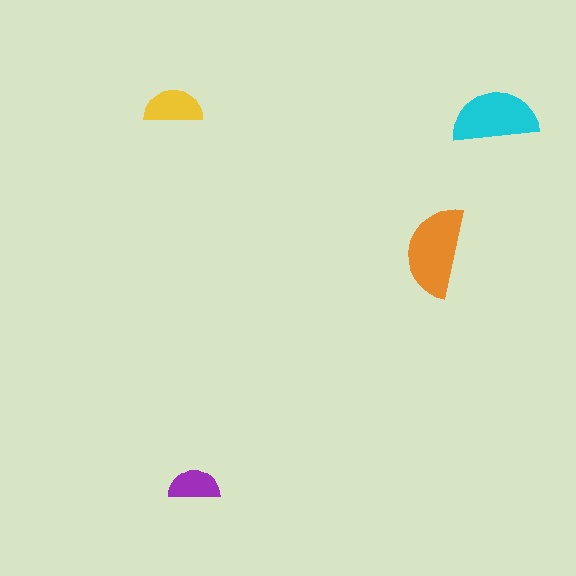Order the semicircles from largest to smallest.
the orange one, the cyan one, the yellow one, the purple one.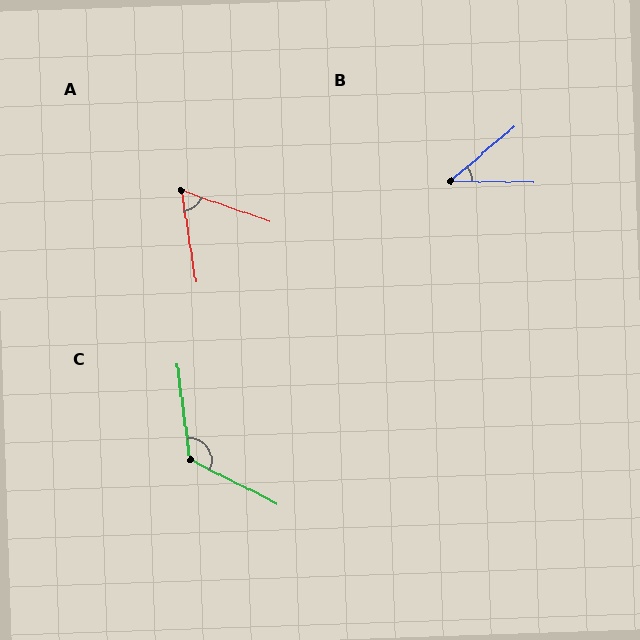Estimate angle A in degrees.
Approximately 62 degrees.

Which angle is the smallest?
B, at approximately 41 degrees.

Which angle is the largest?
C, at approximately 124 degrees.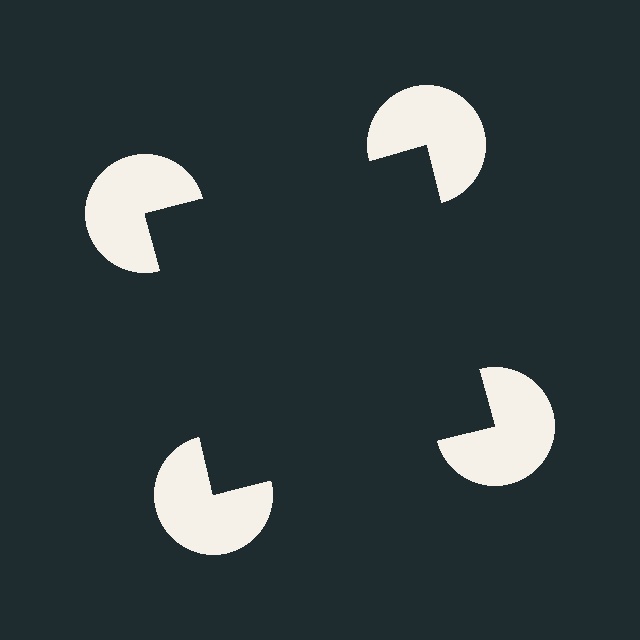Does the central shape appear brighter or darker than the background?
It typically appears slightly darker than the background, even though no actual brightness change is drawn.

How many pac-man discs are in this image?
There are 4 — one at each vertex of the illusory square.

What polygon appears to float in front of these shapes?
An illusory square — its edges are inferred from the aligned wedge cuts in the pac-man discs, not physically drawn.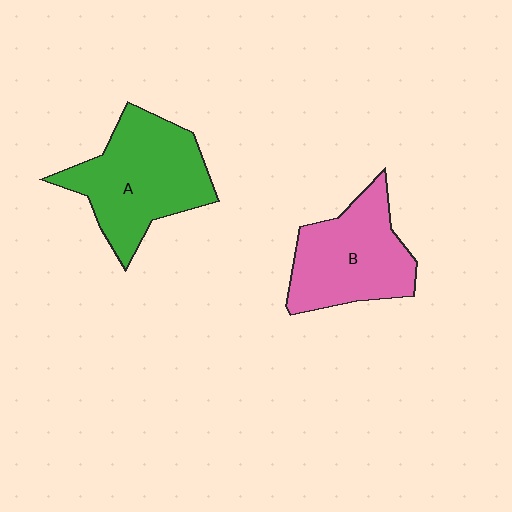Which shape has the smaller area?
Shape B (pink).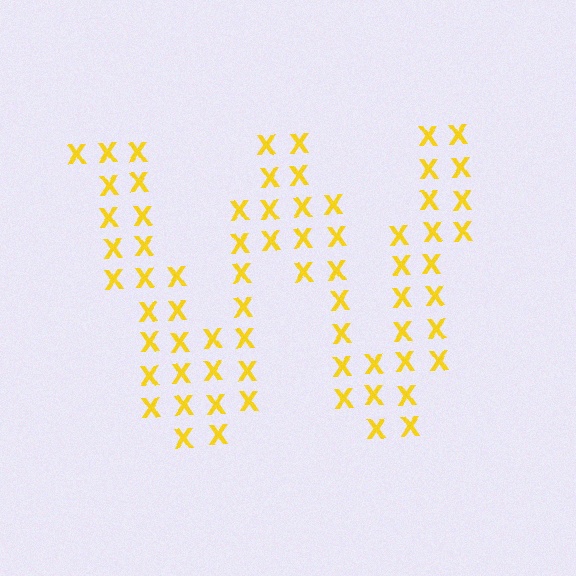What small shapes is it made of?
It is made of small letter X's.